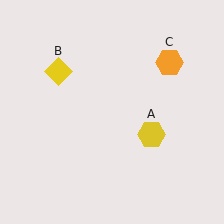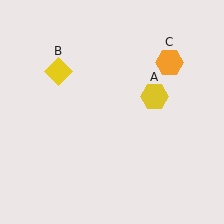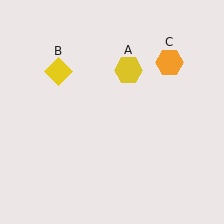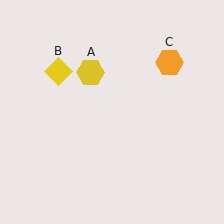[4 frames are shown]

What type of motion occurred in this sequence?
The yellow hexagon (object A) rotated counterclockwise around the center of the scene.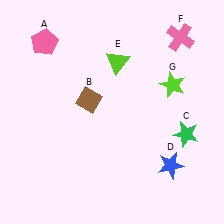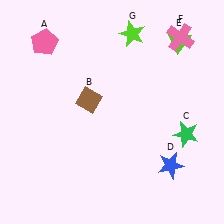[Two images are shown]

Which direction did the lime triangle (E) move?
The lime triangle (E) moved right.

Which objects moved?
The objects that moved are: the lime triangle (E), the lime star (G).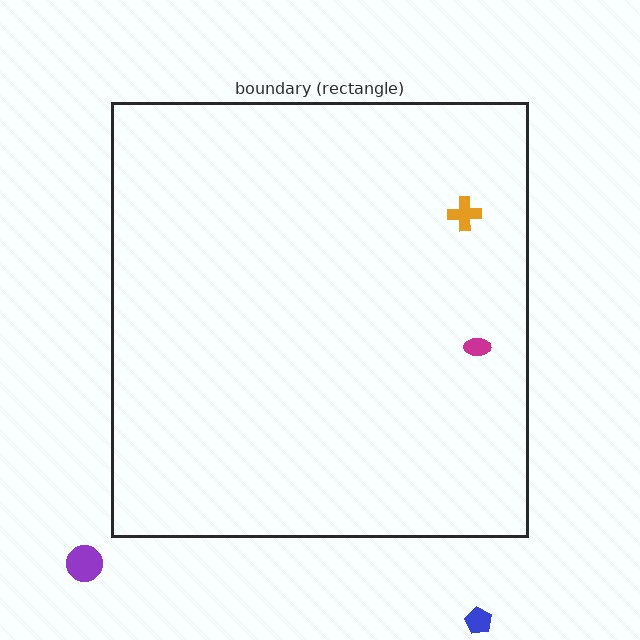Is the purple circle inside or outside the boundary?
Outside.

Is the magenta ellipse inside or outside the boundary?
Inside.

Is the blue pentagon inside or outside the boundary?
Outside.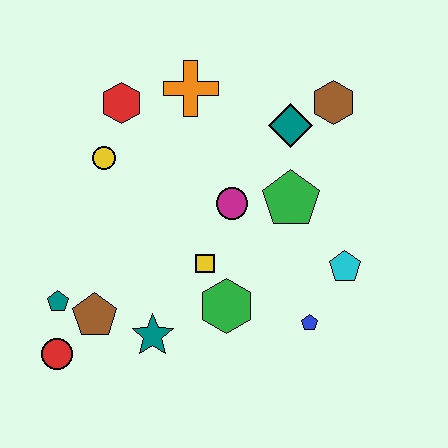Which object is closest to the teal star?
The brown pentagon is closest to the teal star.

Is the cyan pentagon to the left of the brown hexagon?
No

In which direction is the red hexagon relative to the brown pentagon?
The red hexagon is above the brown pentagon.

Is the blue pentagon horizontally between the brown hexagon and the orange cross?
Yes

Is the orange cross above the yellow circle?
Yes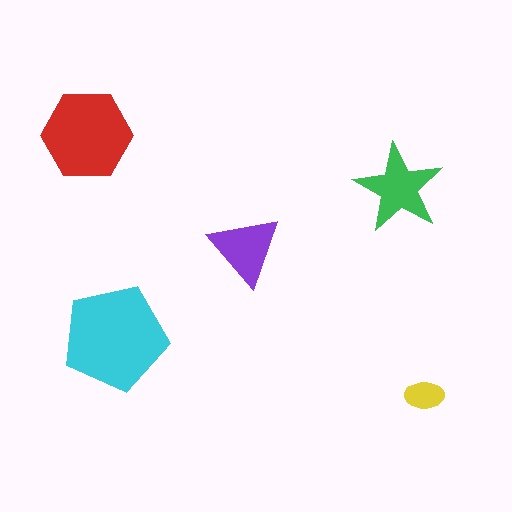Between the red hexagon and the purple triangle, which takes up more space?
The red hexagon.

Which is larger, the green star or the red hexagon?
The red hexagon.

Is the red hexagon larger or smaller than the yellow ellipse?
Larger.